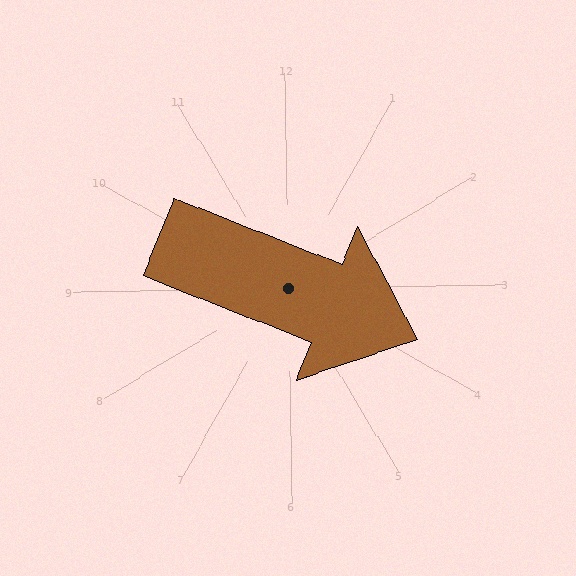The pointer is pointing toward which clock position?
Roughly 4 o'clock.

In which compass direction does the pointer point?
Southeast.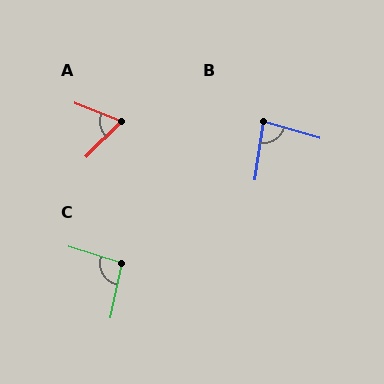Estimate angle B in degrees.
Approximately 82 degrees.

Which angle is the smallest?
A, at approximately 66 degrees.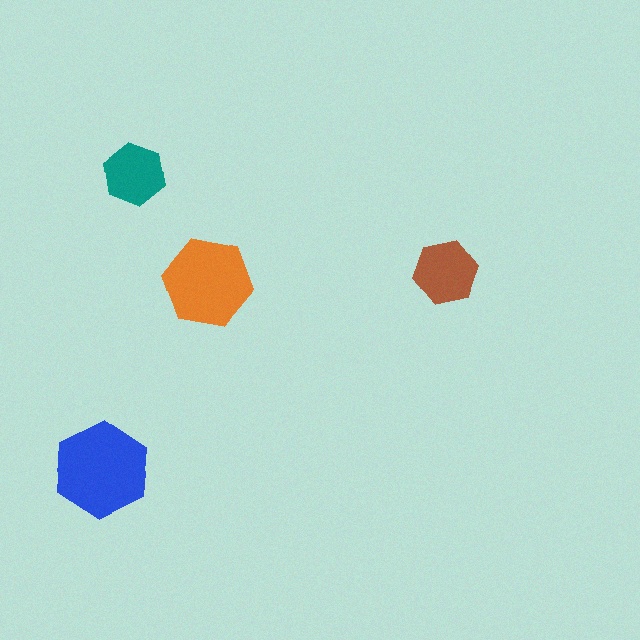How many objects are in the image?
There are 4 objects in the image.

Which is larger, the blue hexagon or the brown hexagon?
The blue one.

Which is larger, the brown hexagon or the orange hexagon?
The orange one.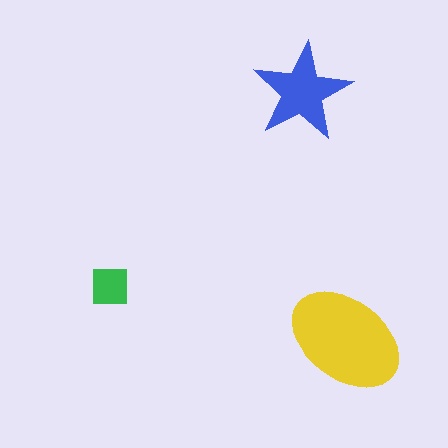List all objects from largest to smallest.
The yellow ellipse, the blue star, the green square.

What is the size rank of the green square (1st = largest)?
3rd.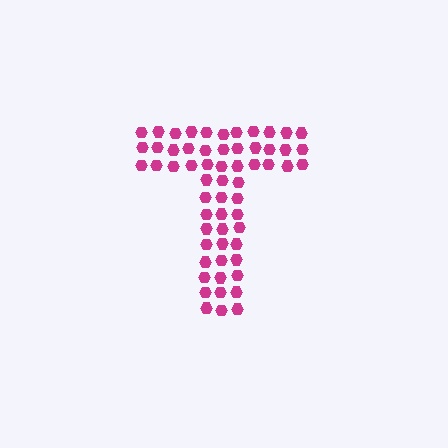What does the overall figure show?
The overall figure shows the letter T.